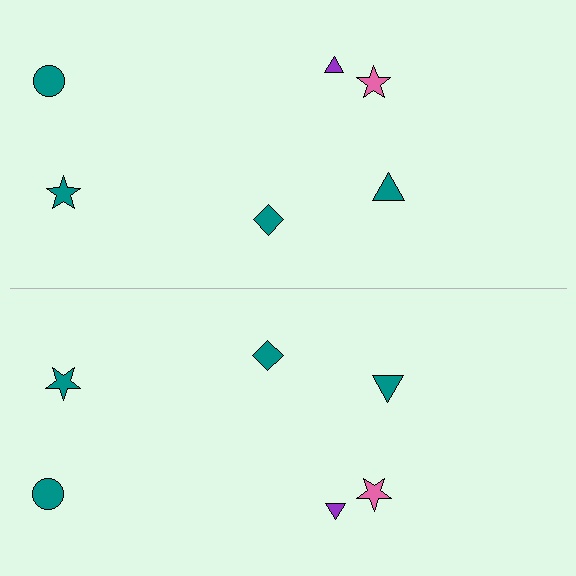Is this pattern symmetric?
Yes, this pattern has bilateral (reflection) symmetry.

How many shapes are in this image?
There are 12 shapes in this image.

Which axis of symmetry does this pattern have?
The pattern has a horizontal axis of symmetry running through the center of the image.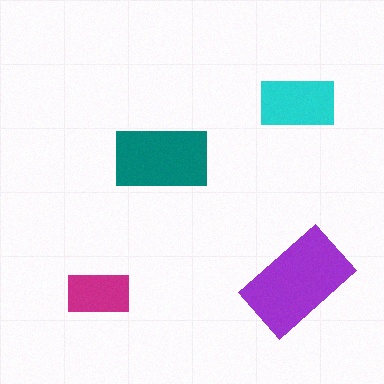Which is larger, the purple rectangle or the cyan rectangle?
The purple one.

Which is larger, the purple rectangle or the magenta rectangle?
The purple one.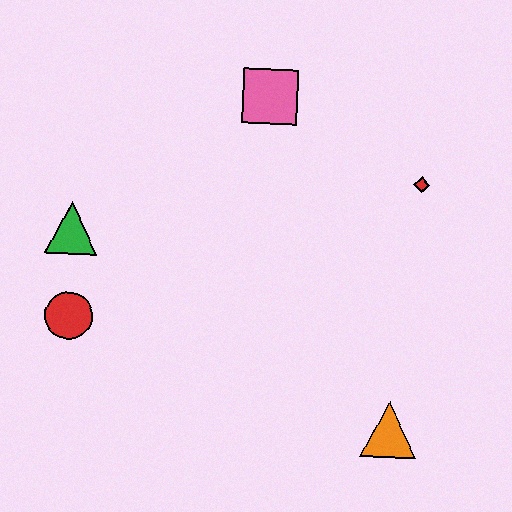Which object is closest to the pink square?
The red diamond is closest to the pink square.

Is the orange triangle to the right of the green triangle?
Yes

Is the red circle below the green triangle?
Yes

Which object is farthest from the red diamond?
The red circle is farthest from the red diamond.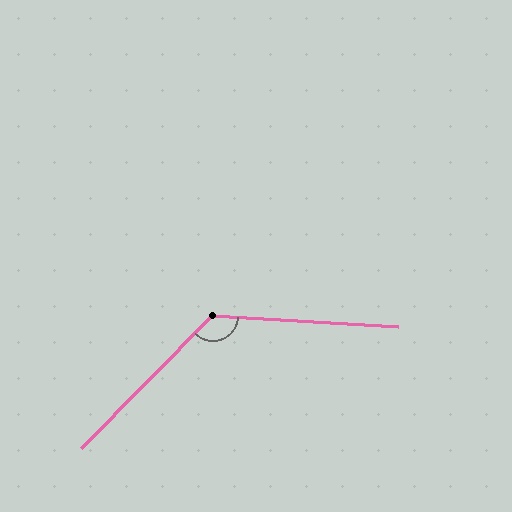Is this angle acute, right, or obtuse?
It is obtuse.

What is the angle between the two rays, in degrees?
Approximately 132 degrees.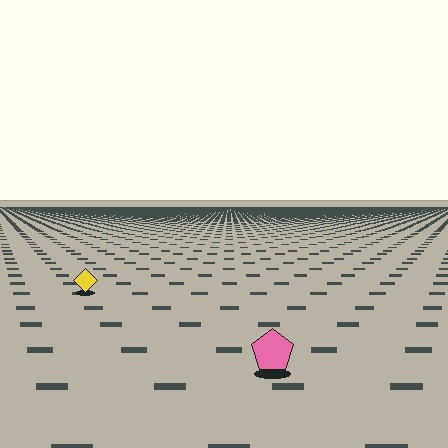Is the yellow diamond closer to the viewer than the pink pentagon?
No. The pink pentagon is closer — you can tell from the texture gradient: the ground texture is coarser near it.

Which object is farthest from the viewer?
The yellow diamond is farthest from the viewer. It appears smaller and the ground texture around it is denser.